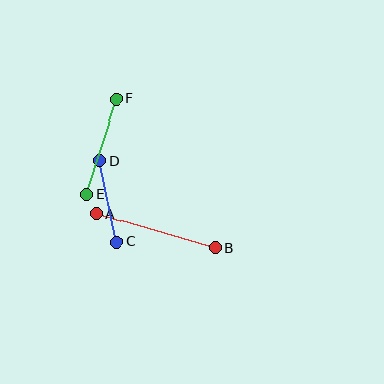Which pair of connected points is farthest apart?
Points A and B are farthest apart.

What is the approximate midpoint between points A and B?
The midpoint is at approximately (156, 231) pixels.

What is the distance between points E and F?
The distance is approximately 100 pixels.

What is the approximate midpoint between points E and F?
The midpoint is at approximately (102, 146) pixels.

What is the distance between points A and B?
The distance is approximately 124 pixels.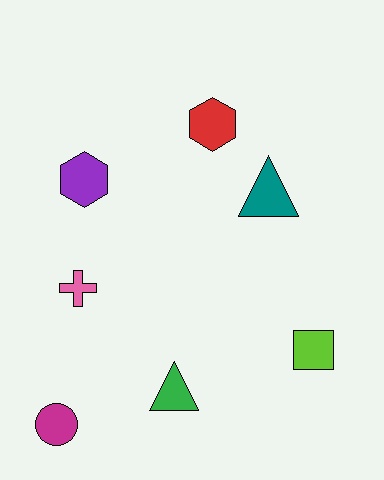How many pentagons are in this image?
There are no pentagons.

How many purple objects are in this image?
There is 1 purple object.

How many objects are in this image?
There are 7 objects.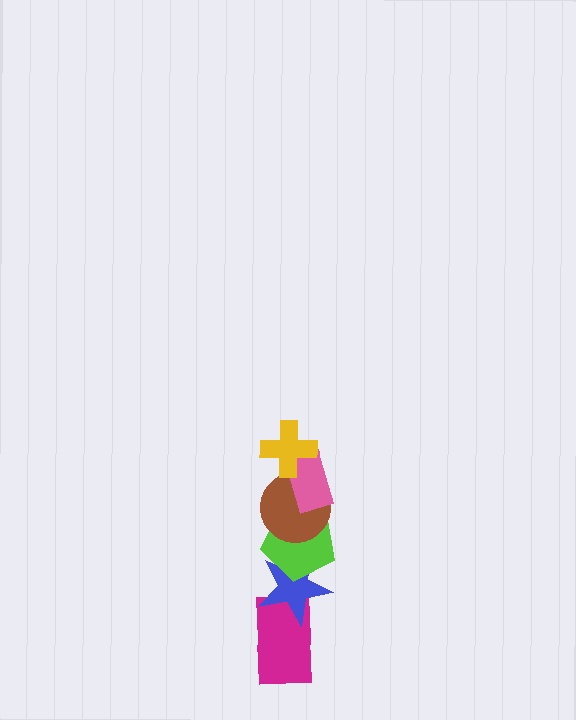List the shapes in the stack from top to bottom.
From top to bottom: the yellow cross, the pink rectangle, the brown circle, the lime pentagon, the blue star, the magenta rectangle.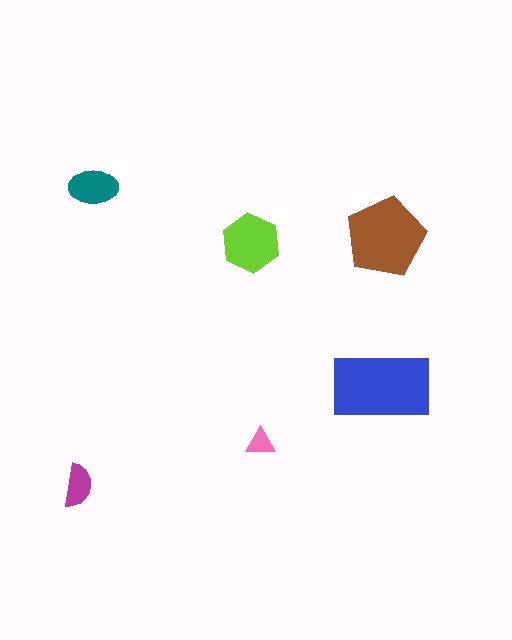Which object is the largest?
The blue rectangle.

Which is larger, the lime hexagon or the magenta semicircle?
The lime hexagon.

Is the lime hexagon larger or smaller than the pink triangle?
Larger.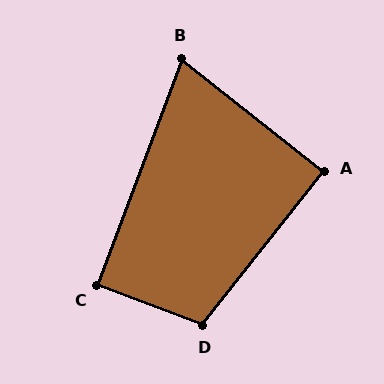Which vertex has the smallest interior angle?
B, at approximately 72 degrees.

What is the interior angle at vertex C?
Approximately 90 degrees (approximately right).